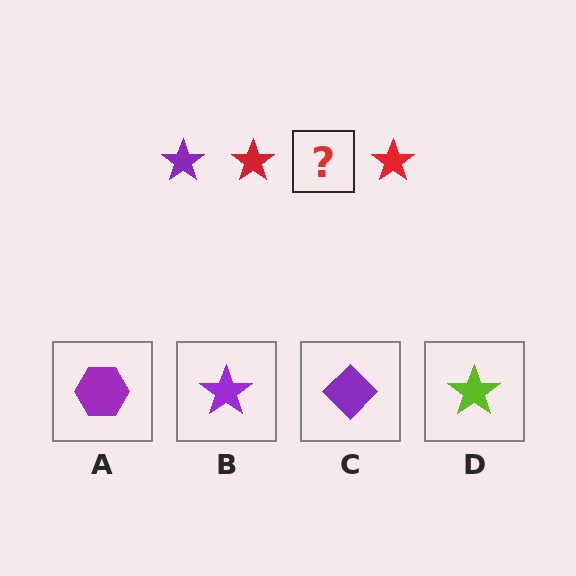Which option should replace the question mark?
Option B.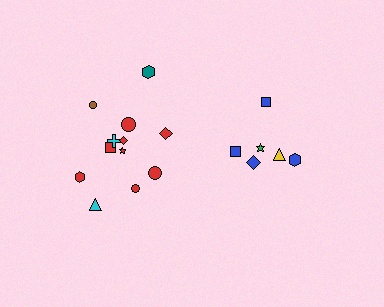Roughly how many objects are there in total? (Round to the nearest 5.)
Roughly 20 objects in total.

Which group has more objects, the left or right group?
The left group.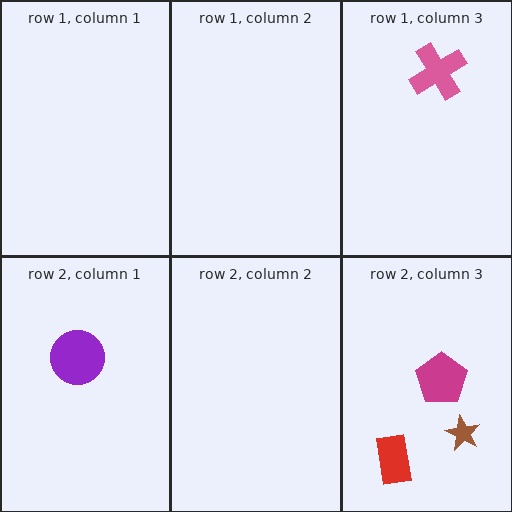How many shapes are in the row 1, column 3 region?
1.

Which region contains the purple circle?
The row 2, column 1 region.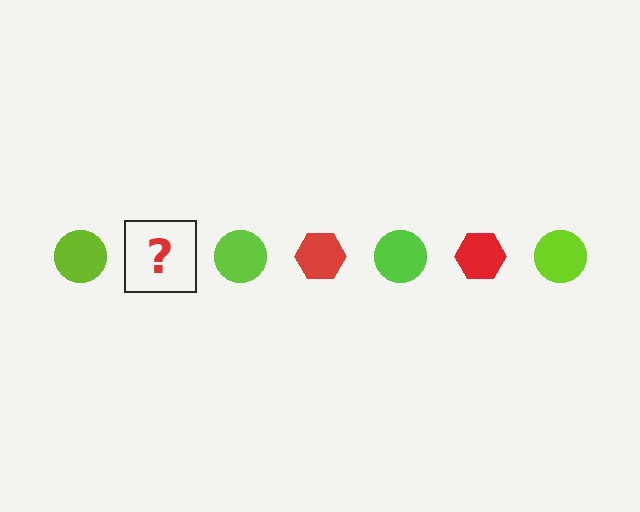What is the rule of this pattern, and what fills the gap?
The rule is that the pattern alternates between lime circle and red hexagon. The gap should be filled with a red hexagon.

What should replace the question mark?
The question mark should be replaced with a red hexagon.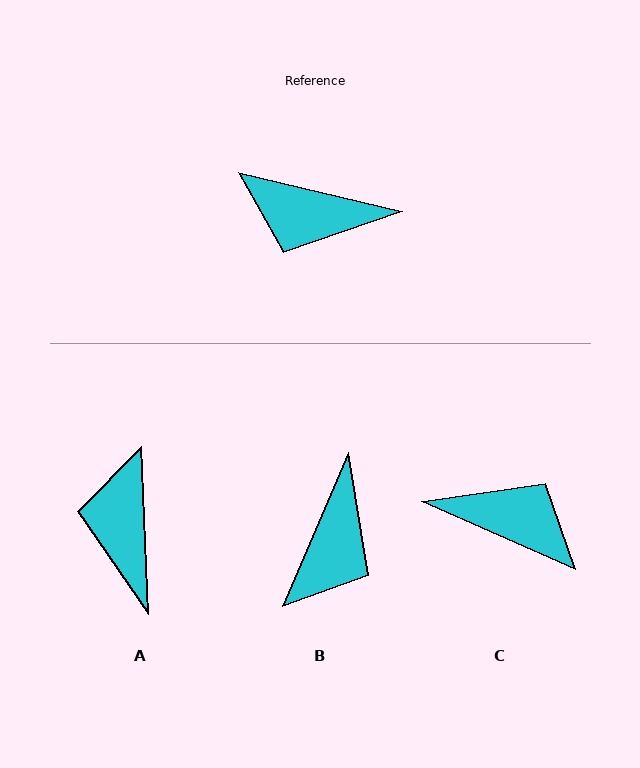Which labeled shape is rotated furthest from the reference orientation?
C, about 170 degrees away.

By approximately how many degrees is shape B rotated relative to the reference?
Approximately 80 degrees counter-clockwise.